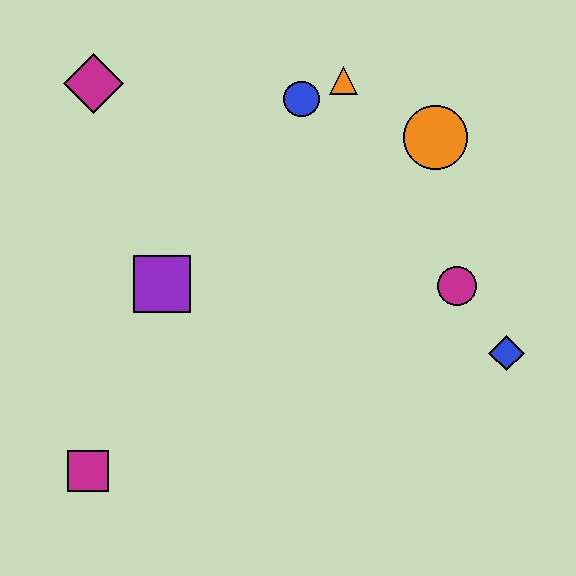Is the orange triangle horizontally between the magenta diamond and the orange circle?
Yes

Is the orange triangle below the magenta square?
No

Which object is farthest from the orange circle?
The magenta square is farthest from the orange circle.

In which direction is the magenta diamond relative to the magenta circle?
The magenta diamond is to the left of the magenta circle.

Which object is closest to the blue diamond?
The magenta circle is closest to the blue diamond.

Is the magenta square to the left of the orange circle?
Yes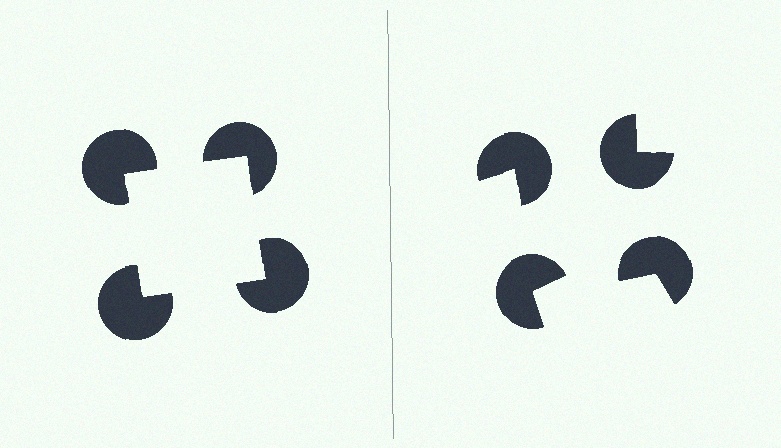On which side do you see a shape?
An illusory square appears on the left side. On the right side the wedge cuts are rotated, so no coherent shape forms.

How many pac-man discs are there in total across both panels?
8 — 4 on each side.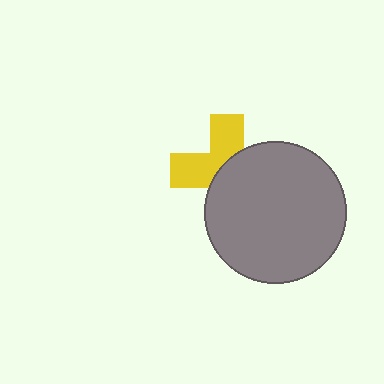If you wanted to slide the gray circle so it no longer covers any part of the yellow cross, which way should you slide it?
Slide it toward the lower-right — that is the most direct way to separate the two shapes.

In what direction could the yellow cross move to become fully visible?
The yellow cross could move toward the upper-left. That would shift it out from behind the gray circle entirely.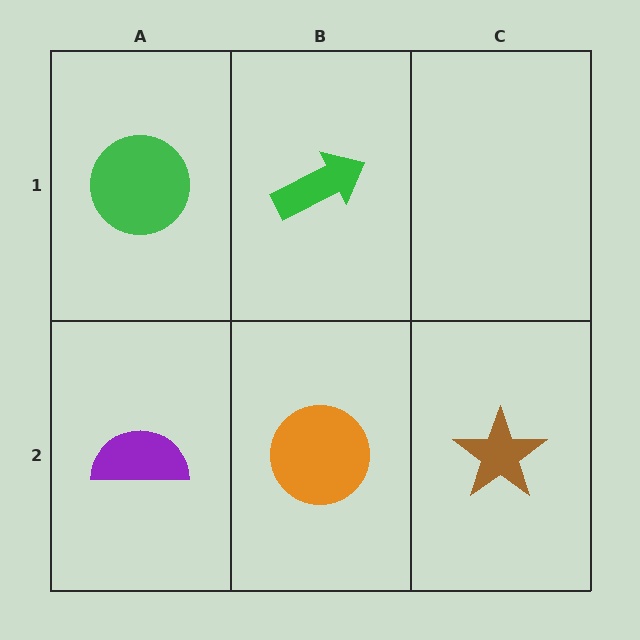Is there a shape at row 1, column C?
No, that cell is empty.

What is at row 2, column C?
A brown star.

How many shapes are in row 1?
2 shapes.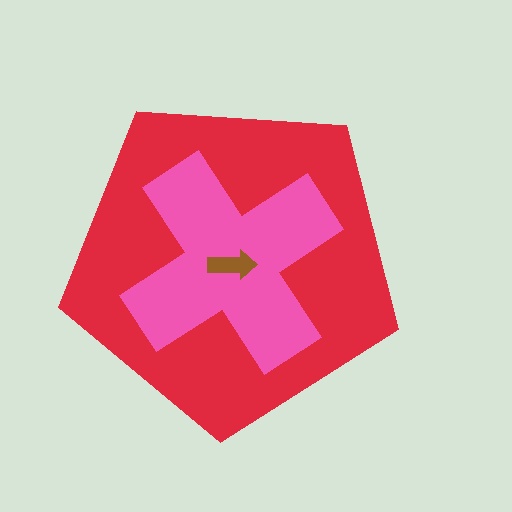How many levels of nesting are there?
3.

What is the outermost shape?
The red pentagon.